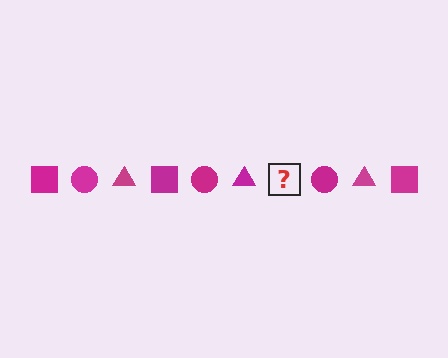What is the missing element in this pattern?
The missing element is a magenta square.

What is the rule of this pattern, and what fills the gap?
The rule is that the pattern cycles through square, circle, triangle shapes in magenta. The gap should be filled with a magenta square.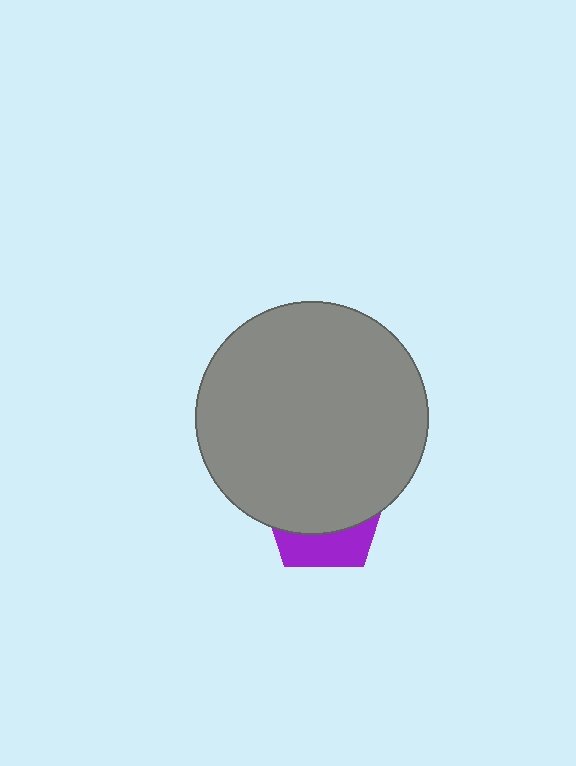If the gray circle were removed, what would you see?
You would see the complete purple pentagon.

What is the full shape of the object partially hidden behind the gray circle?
The partially hidden object is a purple pentagon.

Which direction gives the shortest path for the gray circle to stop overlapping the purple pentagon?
Moving up gives the shortest separation.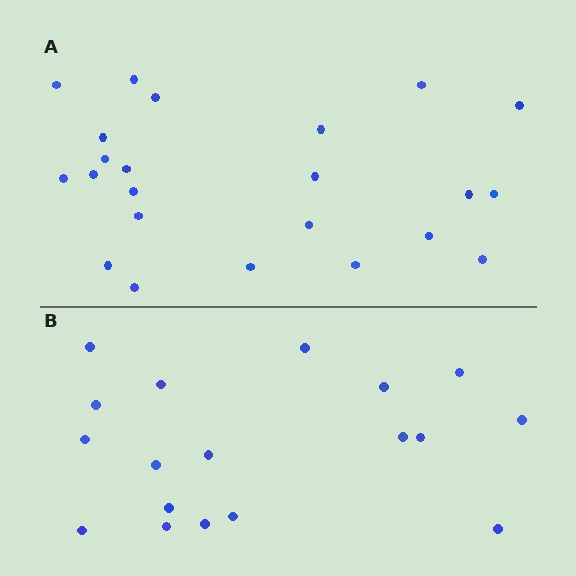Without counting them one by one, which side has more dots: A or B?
Region A (the top region) has more dots.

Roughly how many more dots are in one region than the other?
Region A has about 5 more dots than region B.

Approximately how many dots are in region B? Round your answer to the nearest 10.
About 20 dots. (The exact count is 18, which rounds to 20.)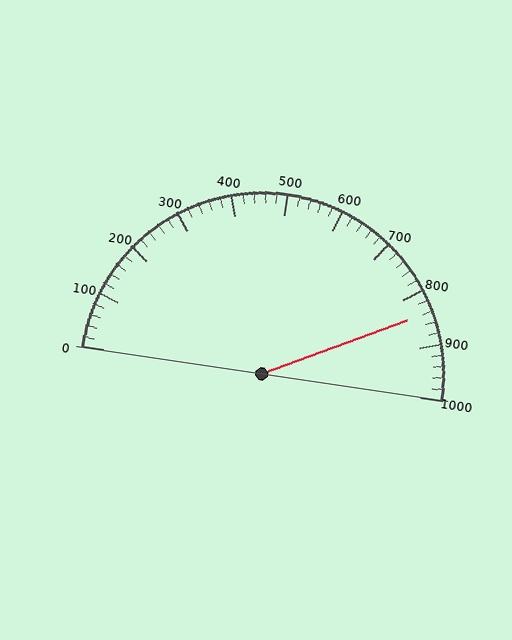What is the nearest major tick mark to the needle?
The nearest major tick mark is 800.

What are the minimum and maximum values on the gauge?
The gauge ranges from 0 to 1000.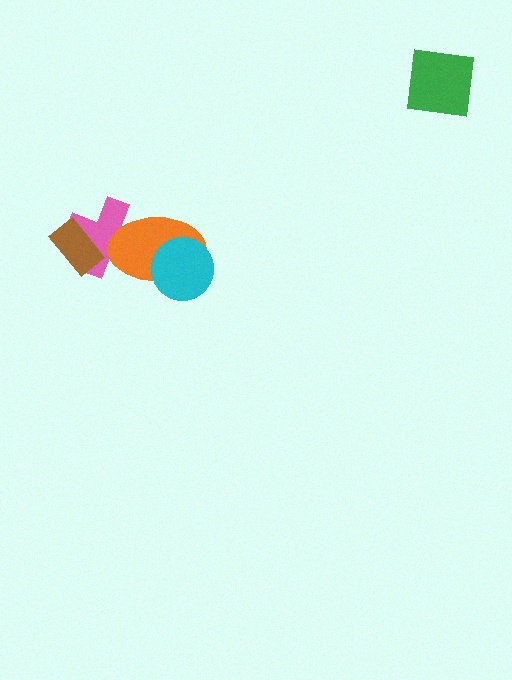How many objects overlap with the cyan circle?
1 object overlaps with the cyan circle.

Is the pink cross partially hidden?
Yes, it is partially covered by another shape.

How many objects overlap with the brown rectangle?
1 object overlaps with the brown rectangle.